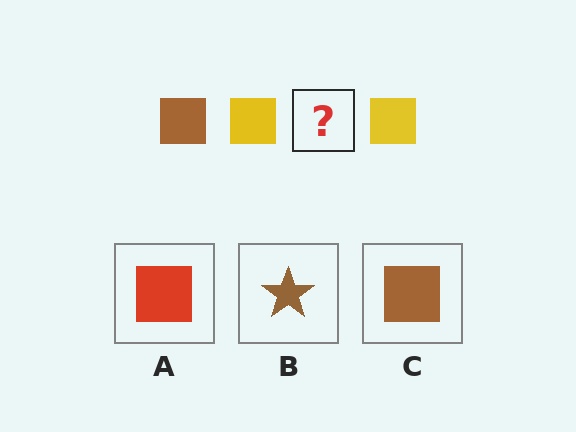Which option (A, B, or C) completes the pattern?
C.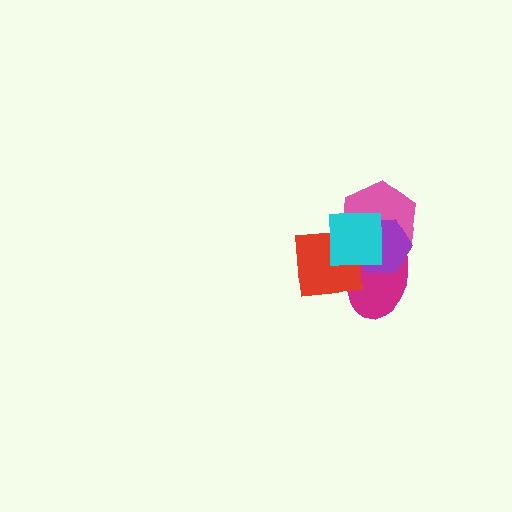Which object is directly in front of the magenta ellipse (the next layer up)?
The red square is directly in front of the magenta ellipse.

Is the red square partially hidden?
Yes, it is partially covered by another shape.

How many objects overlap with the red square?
4 objects overlap with the red square.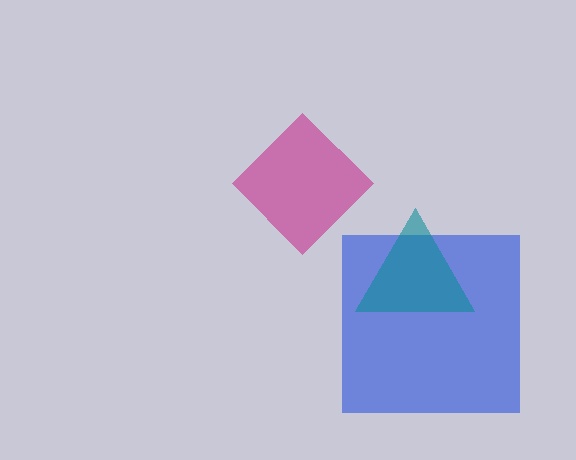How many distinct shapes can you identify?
There are 3 distinct shapes: a blue square, a teal triangle, a magenta diamond.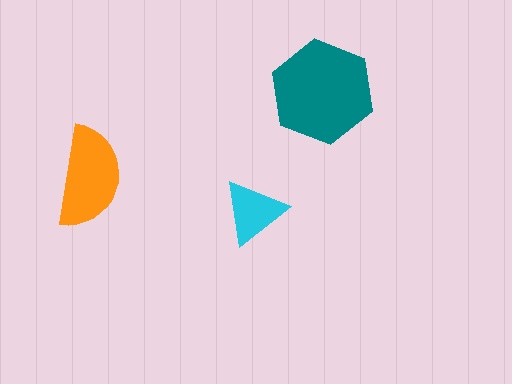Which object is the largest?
The teal hexagon.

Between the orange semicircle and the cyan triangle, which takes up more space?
The orange semicircle.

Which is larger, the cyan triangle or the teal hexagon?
The teal hexagon.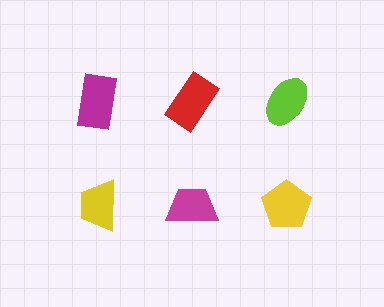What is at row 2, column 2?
A magenta trapezoid.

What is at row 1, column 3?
A lime ellipse.